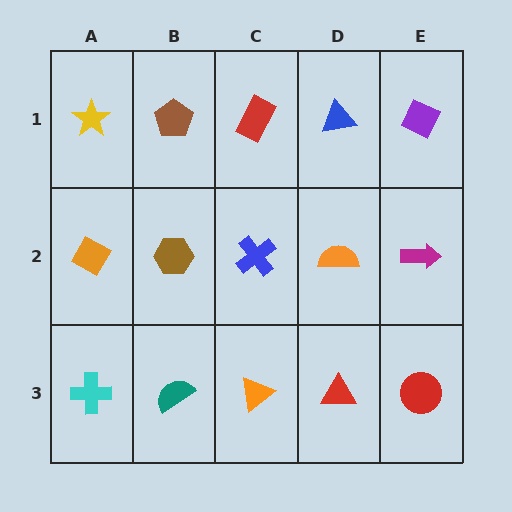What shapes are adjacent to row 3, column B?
A brown hexagon (row 2, column B), a cyan cross (row 3, column A), an orange triangle (row 3, column C).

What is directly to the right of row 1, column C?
A blue triangle.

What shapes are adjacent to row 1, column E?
A magenta arrow (row 2, column E), a blue triangle (row 1, column D).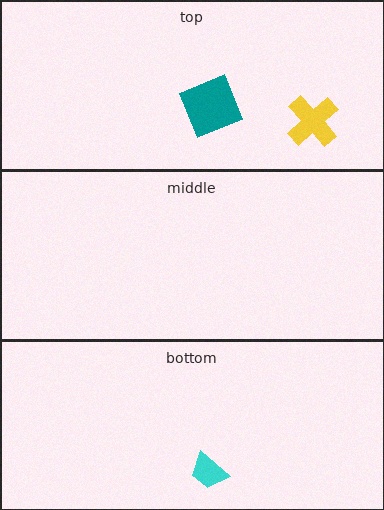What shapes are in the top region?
The teal square, the yellow cross.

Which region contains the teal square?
The top region.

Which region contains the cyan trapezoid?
The bottom region.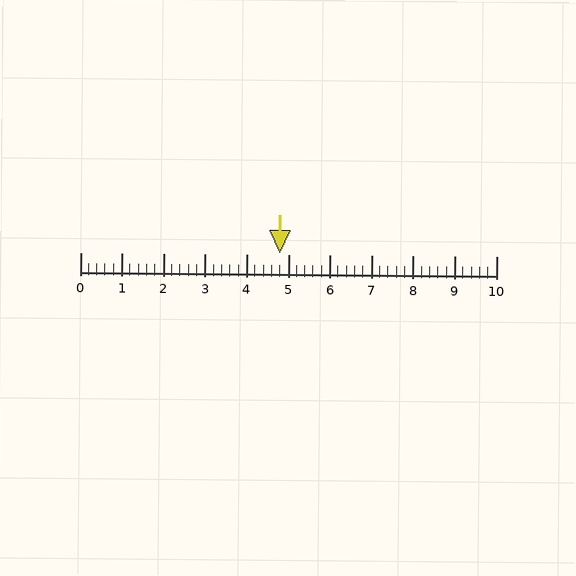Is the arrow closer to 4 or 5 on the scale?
The arrow is closer to 5.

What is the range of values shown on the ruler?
The ruler shows values from 0 to 10.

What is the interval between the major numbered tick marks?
The major tick marks are spaced 1 units apart.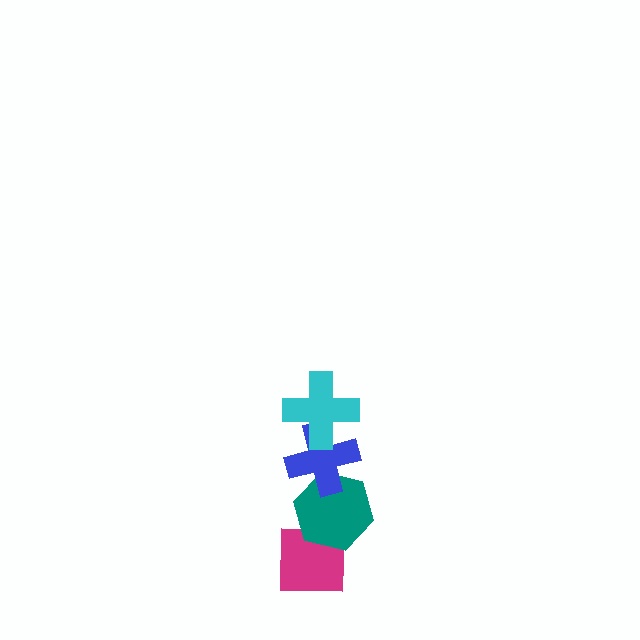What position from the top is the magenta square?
The magenta square is 4th from the top.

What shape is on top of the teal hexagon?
The blue cross is on top of the teal hexagon.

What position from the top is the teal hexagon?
The teal hexagon is 3rd from the top.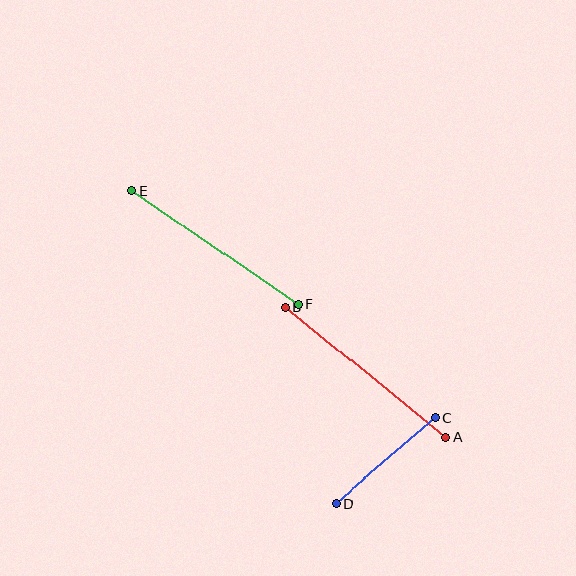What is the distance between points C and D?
The distance is approximately 131 pixels.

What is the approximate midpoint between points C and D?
The midpoint is at approximately (386, 460) pixels.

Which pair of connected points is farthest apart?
Points A and B are farthest apart.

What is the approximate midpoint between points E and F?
The midpoint is at approximately (215, 248) pixels.